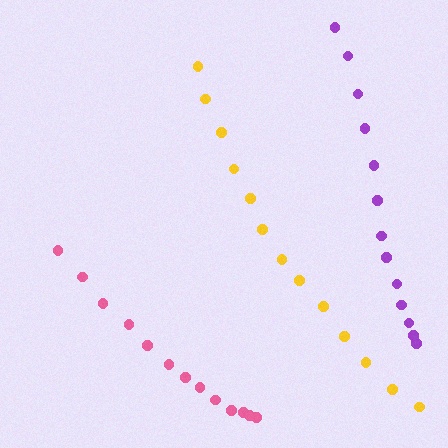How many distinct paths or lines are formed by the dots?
There are 3 distinct paths.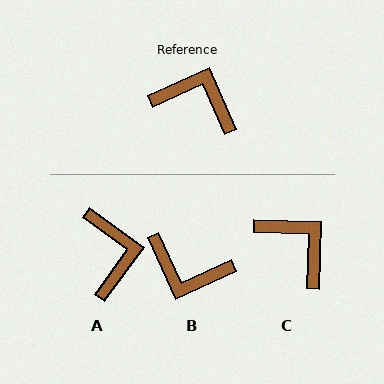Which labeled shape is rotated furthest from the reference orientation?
B, about 180 degrees away.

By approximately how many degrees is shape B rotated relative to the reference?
Approximately 180 degrees clockwise.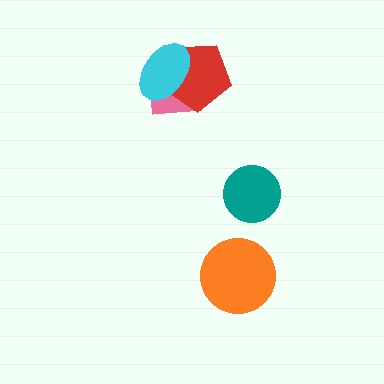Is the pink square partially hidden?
Yes, it is partially covered by another shape.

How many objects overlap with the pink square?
2 objects overlap with the pink square.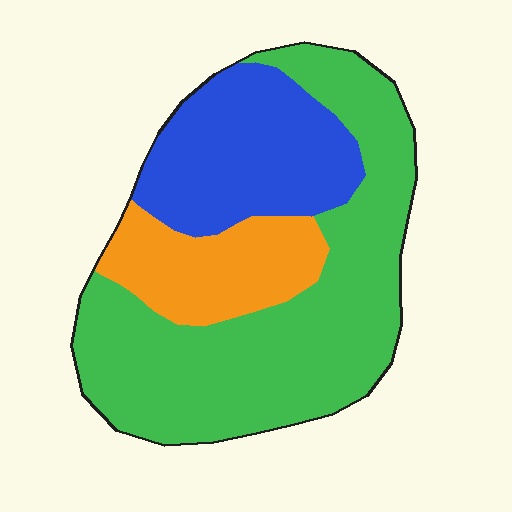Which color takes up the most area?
Green, at roughly 55%.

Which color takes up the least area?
Orange, at roughly 20%.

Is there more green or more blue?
Green.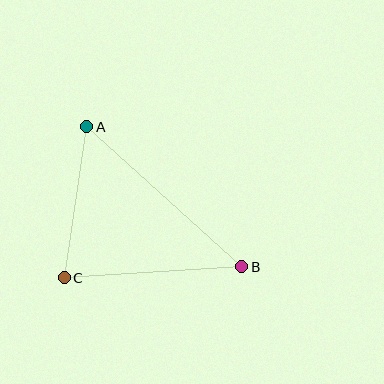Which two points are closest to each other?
Points A and C are closest to each other.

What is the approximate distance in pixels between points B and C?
The distance between B and C is approximately 178 pixels.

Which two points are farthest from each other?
Points A and B are farthest from each other.